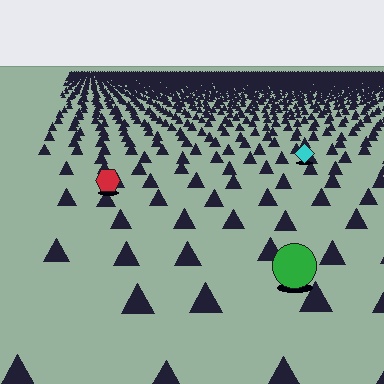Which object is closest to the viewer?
The green circle is closest. The texture marks near it are larger and more spread out.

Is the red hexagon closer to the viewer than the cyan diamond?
Yes. The red hexagon is closer — you can tell from the texture gradient: the ground texture is coarser near it.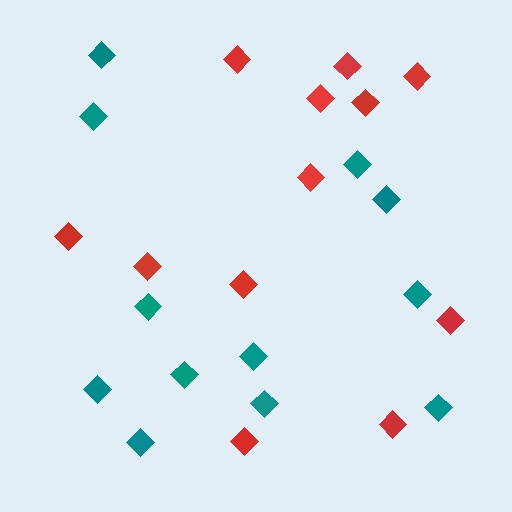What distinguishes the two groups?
There are 2 groups: one group of red diamonds (12) and one group of teal diamonds (12).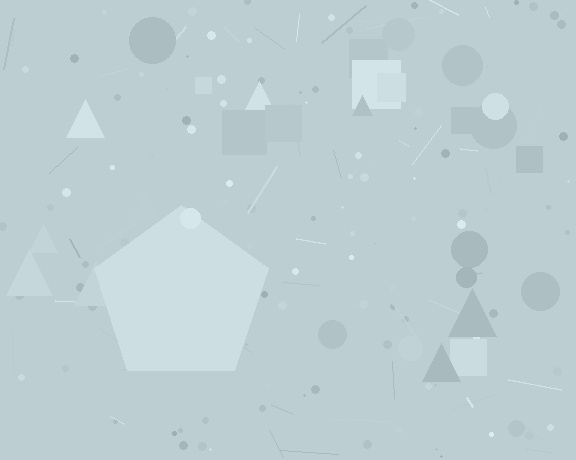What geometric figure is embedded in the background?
A pentagon is embedded in the background.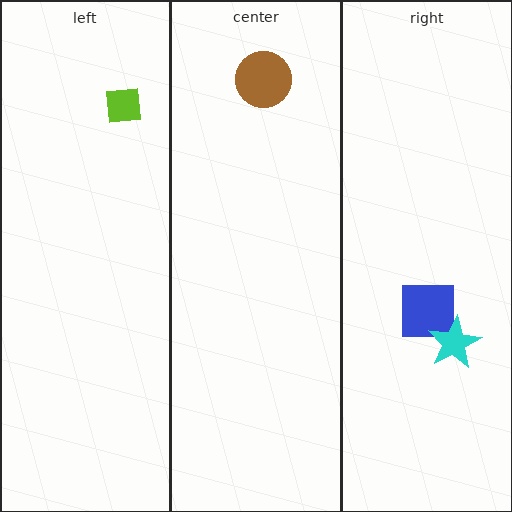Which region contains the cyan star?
The right region.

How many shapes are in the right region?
2.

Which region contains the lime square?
The left region.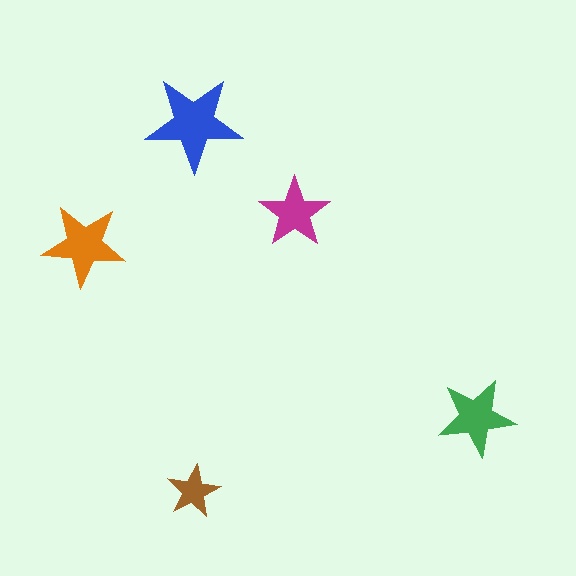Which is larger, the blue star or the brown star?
The blue one.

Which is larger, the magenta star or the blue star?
The blue one.